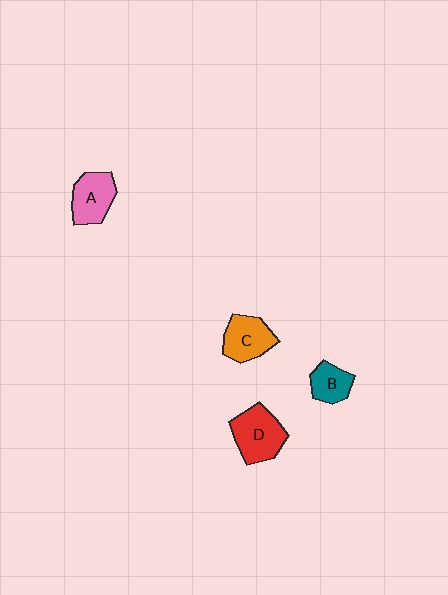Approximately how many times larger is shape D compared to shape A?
Approximately 1.2 times.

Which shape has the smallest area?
Shape B (teal).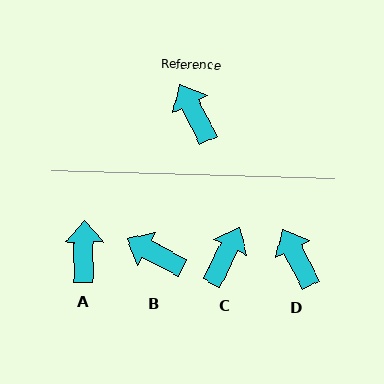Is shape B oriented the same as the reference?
No, it is off by about 36 degrees.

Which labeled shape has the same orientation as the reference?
D.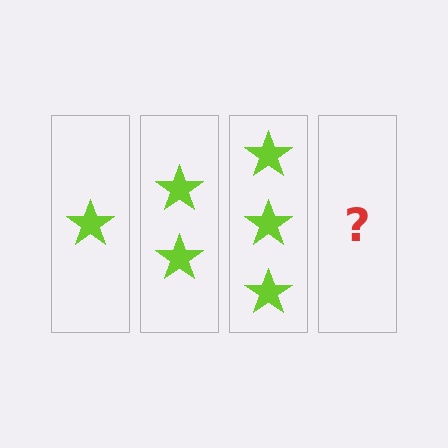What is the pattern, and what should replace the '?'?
The pattern is that each step adds one more star. The '?' should be 4 stars.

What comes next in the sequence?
The next element should be 4 stars.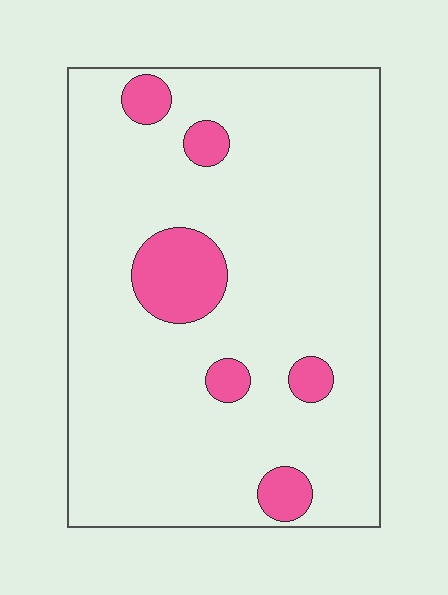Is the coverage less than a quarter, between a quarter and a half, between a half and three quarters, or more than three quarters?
Less than a quarter.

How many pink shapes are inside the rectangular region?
6.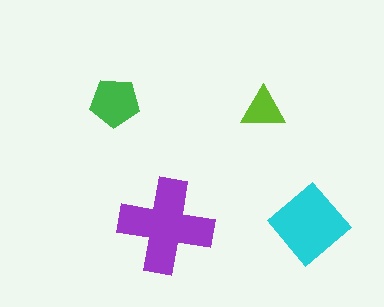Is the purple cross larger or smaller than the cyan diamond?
Larger.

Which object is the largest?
The purple cross.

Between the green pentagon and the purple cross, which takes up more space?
The purple cross.